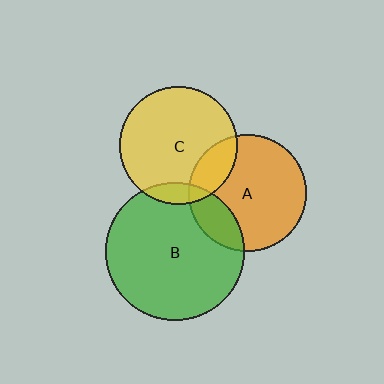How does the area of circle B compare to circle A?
Approximately 1.4 times.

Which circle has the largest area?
Circle B (green).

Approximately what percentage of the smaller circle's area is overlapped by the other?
Approximately 10%.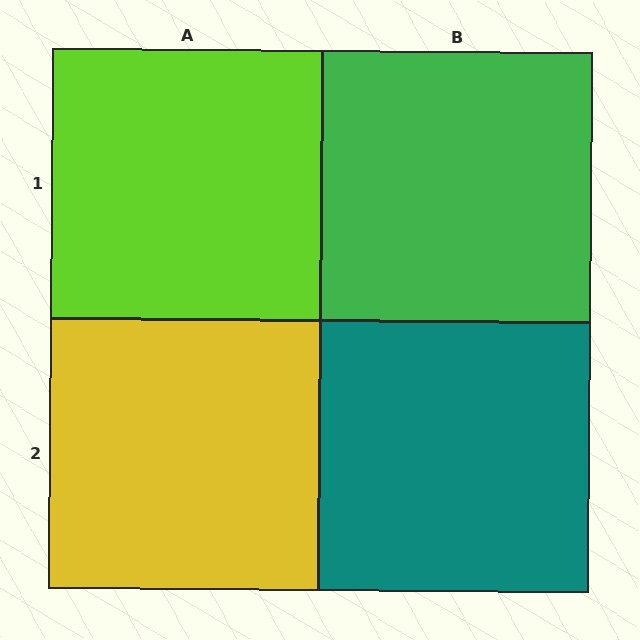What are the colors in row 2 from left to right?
Yellow, teal.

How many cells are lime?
1 cell is lime.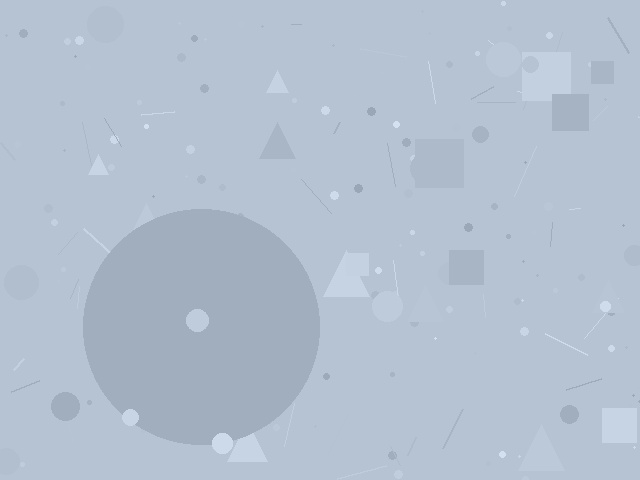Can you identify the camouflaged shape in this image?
The camouflaged shape is a circle.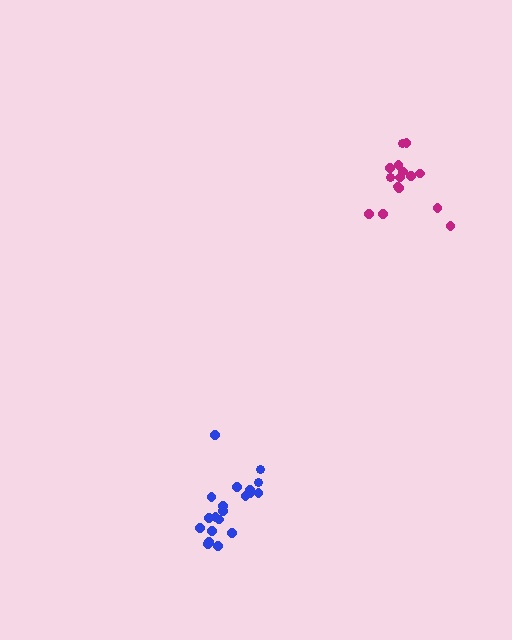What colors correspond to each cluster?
The clusters are colored: blue, magenta.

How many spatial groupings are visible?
There are 2 spatial groupings.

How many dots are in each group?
Group 1: 20 dots, Group 2: 15 dots (35 total).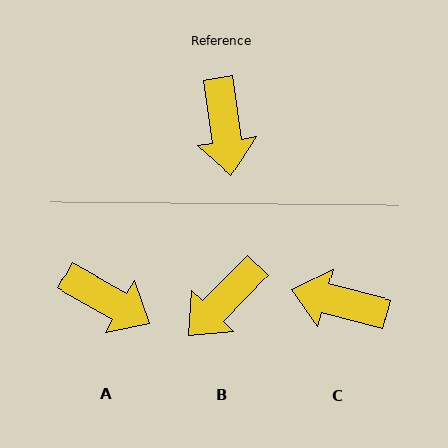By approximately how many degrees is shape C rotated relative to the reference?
Approximately 113 degrees clockwise.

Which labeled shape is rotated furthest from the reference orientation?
C, about 113 degrees away.